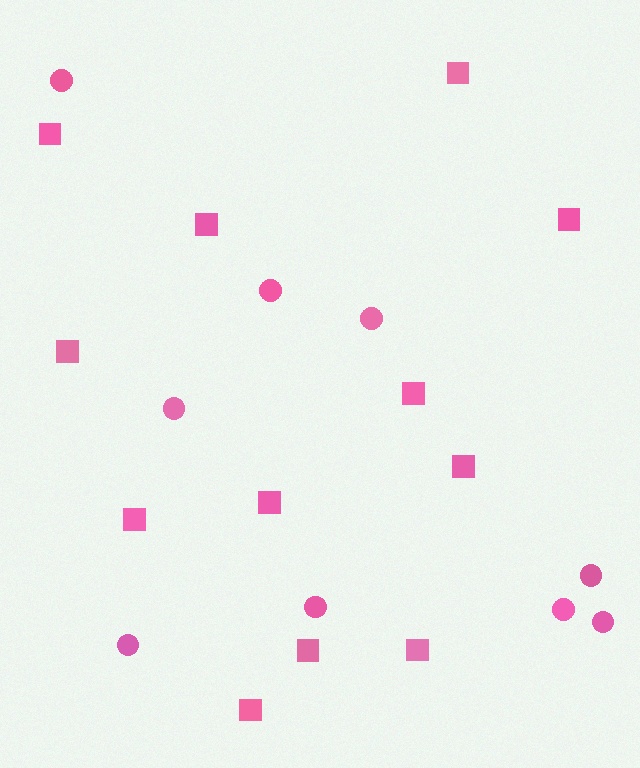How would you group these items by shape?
There are 2 groups: one group of circles (9) and one group of squares (12).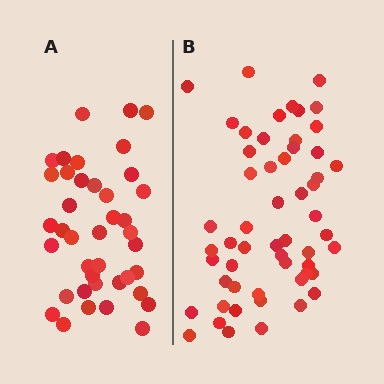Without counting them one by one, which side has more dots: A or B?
Region B (the right region) has more dots.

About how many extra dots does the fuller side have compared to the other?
Region B has approximately 15 more dots than region A.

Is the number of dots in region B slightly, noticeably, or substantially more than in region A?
Region B has noticeably more, but not dramatically so. The ratio is roughly 1.4 to 1.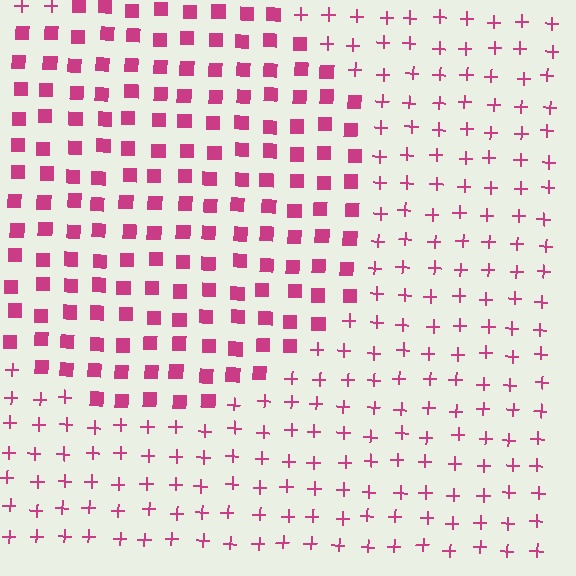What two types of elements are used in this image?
The image uses squares inside the circle region and plus signs outside it.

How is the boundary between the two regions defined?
The boundary is defined by a change in element shape: squares inside vs. plus signs outside. All elements share the same color and spacing.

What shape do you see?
I see a circle.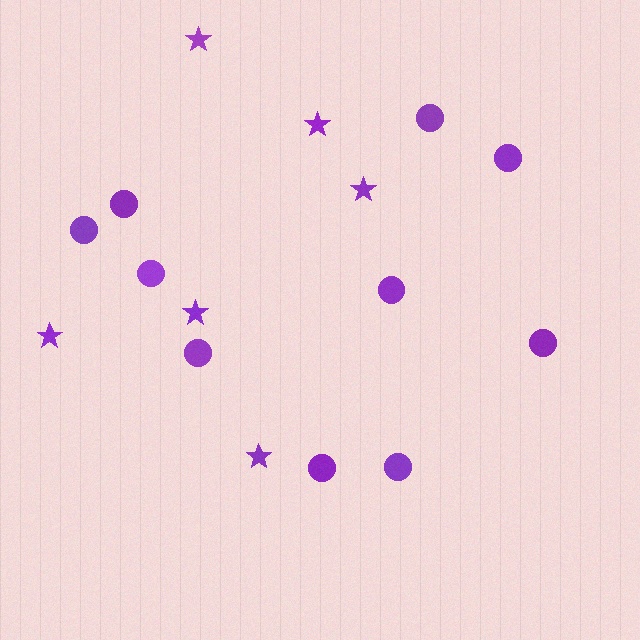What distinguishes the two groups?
There are 2 groups: one group of stars (6) and one group of circles (10).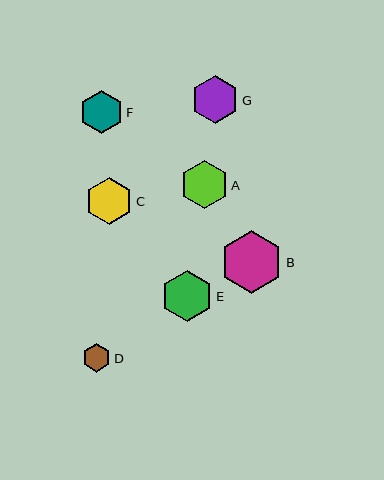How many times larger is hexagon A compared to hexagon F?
Hexagon A is approximately 1.1 times the size of hexagon F.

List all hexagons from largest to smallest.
From largest to smallest: B, E, G, A, C, F, D.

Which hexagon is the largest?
Hexagon B is the largest with a size of approximately 63 pixels.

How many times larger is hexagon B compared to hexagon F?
Hexagon B is approximately 1.5 times the size of hexagon F.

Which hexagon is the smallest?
Hexagon D is the smallest with a size of approximately 29 pixels.